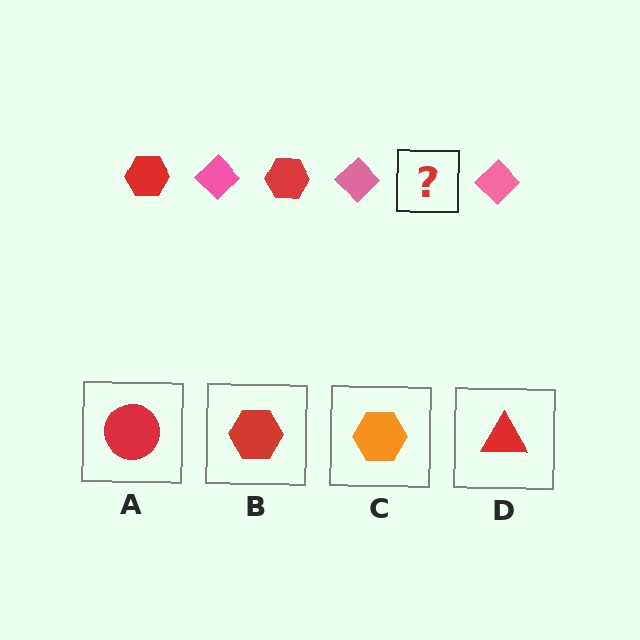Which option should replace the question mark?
Option B.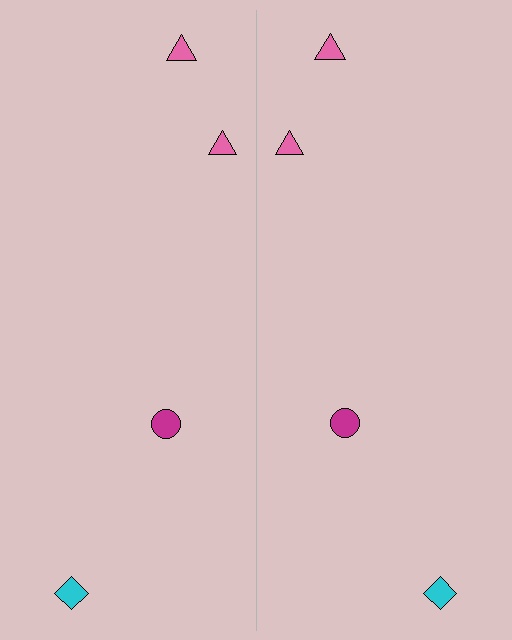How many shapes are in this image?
There are 8 shapes in this image.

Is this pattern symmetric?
Yes, this pattern has bilateral (reflection) symmetry.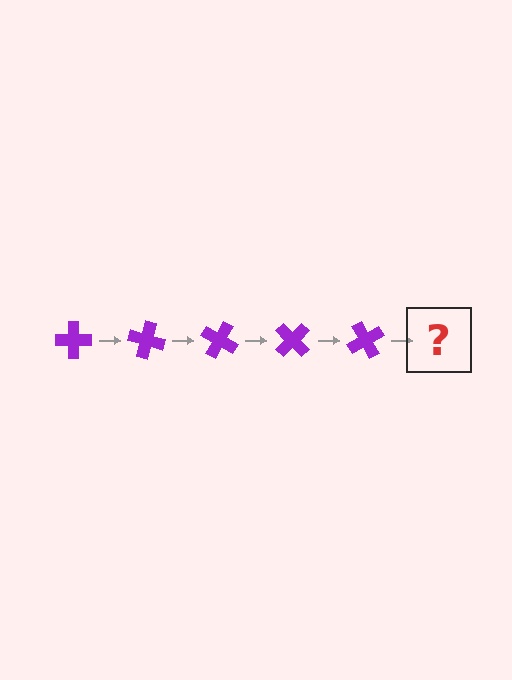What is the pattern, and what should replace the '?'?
The pattern is that the cross rotates 15 degrees each step. The '?' should be a purple cross rotated 75 degrees.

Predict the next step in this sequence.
The next step is a purple cross rotated 75 degrees.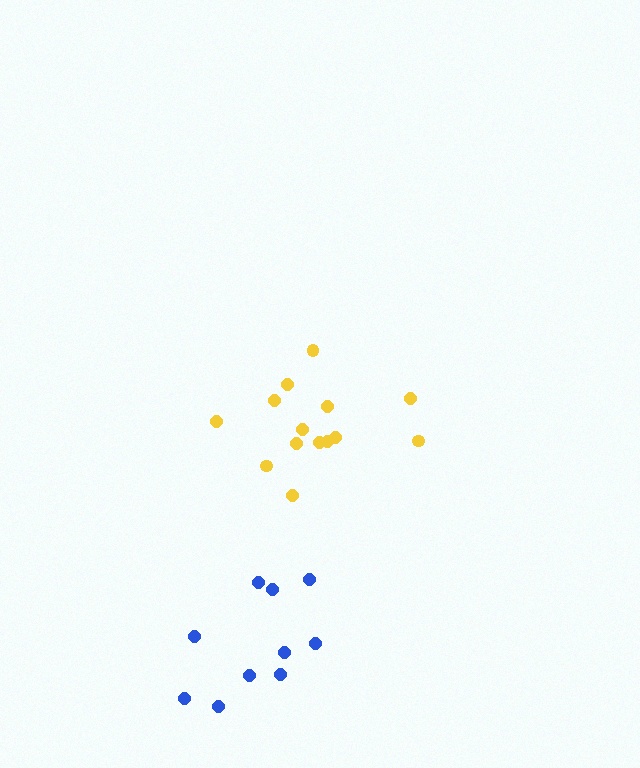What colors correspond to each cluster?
The clusters are colored: yellow, blue.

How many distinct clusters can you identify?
There are 2 distinct clusters.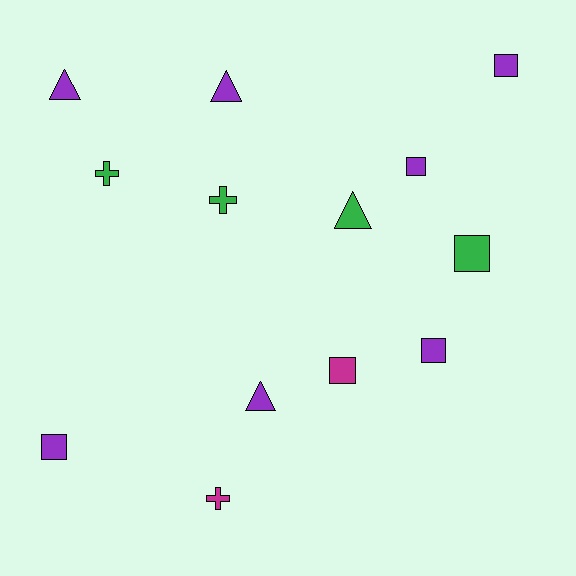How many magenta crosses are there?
There is 1 magenta cross.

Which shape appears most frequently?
Square, with 6 objects.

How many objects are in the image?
There are 13 objects.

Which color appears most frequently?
Purple, with 7 objects.